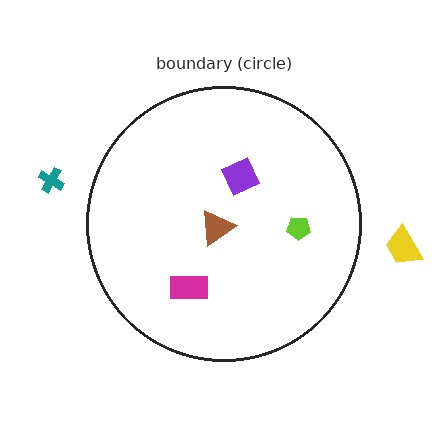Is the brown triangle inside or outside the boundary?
Inside.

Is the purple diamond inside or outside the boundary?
Inside.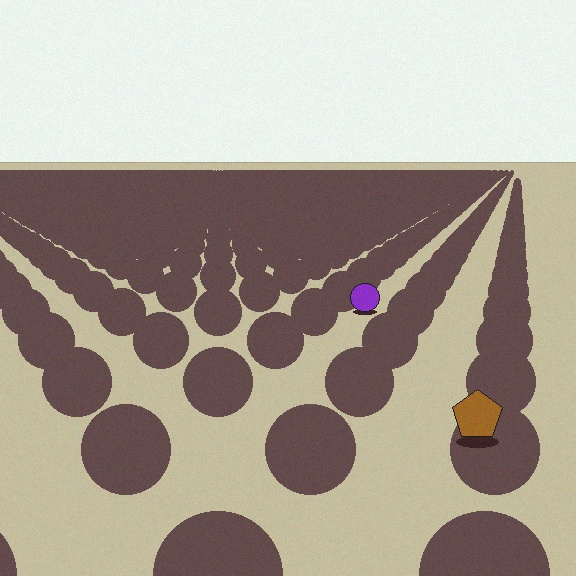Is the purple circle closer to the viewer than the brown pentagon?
No. The brown pentagon is closer — you can tell from the texture gradient: the ground texture is coarser near it.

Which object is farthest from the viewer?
The purple circle is farthest from the viewer. It appears smaller and the ground texture around it is denser.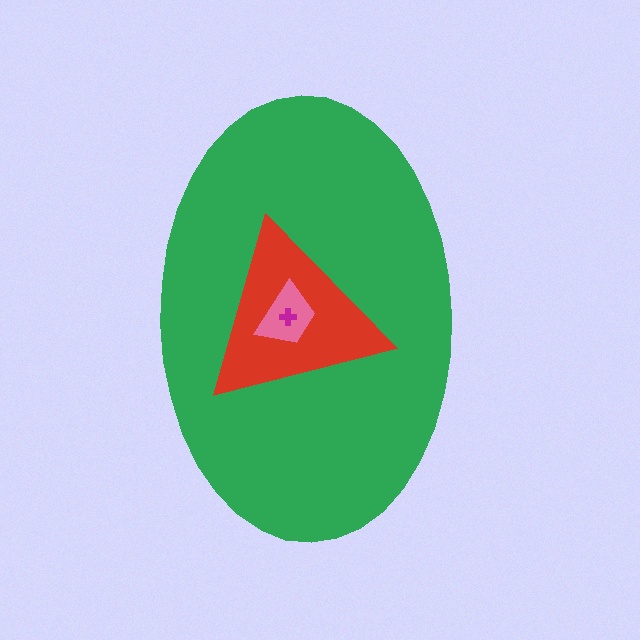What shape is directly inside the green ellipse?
The red triangle.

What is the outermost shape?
The green ellipse.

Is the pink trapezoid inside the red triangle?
Yes.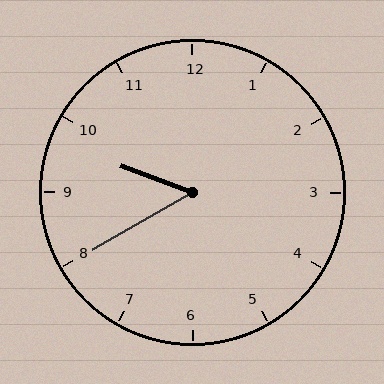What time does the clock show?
9:40.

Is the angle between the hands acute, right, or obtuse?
It is acute.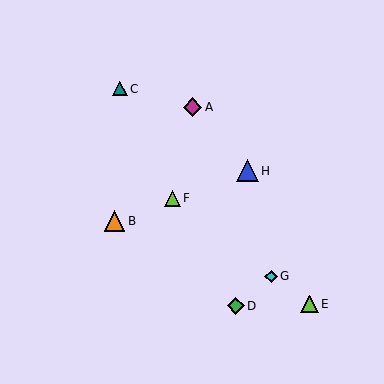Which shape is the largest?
The blue triangle (labeled H) is the largest.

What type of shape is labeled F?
Shape F is a lime triangle.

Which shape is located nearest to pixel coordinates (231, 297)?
The green diamond (labeled D) at (236, 306) is nearest to that location.